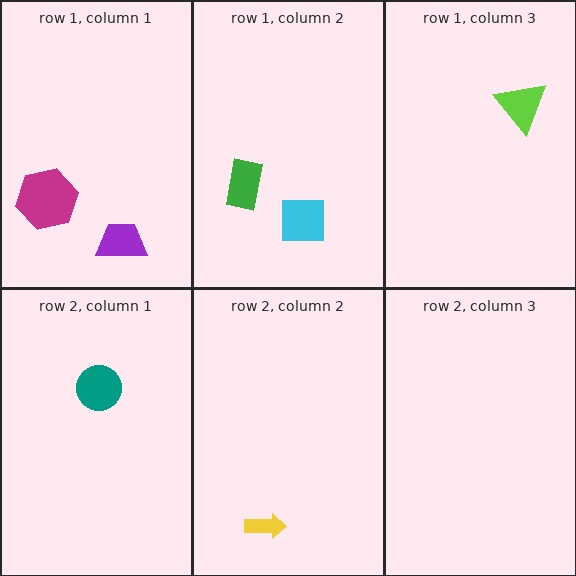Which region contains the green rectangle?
The row 1, column 2 region.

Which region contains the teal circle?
The row 2, column 1 region.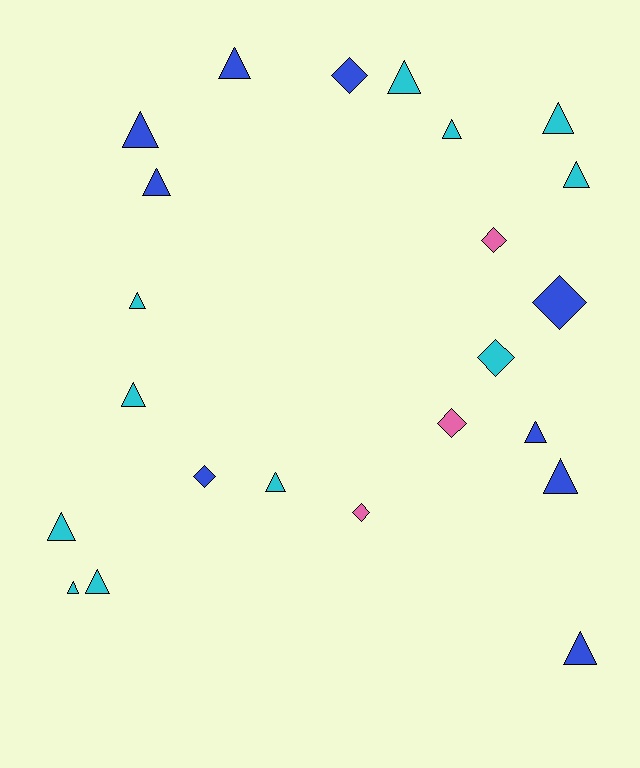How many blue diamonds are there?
There are 3 blue diamonds.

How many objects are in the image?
There are 23 objects.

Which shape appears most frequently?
Triangle, with 16 objects.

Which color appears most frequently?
Cyan, with 11 objects.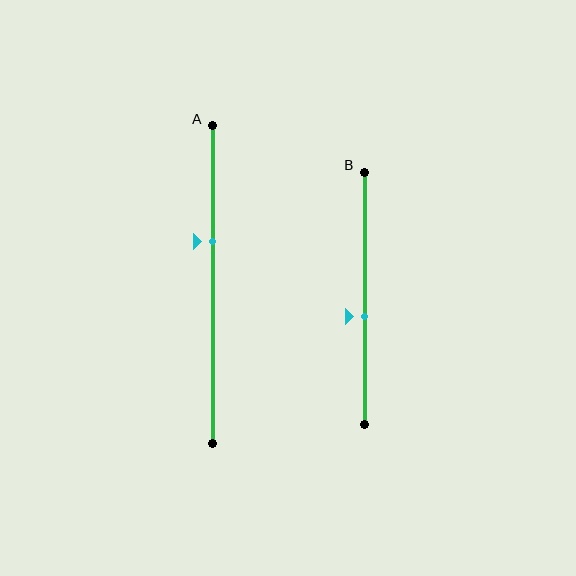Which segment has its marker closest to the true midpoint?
Segment B has its marker closest to the true midpoint.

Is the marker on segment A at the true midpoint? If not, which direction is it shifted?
No, the marker on segment A is shifted upward by about 13% of the segment length.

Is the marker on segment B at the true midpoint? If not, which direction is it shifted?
No, the marker on segment B is shifted downward by about 7% of the segment length.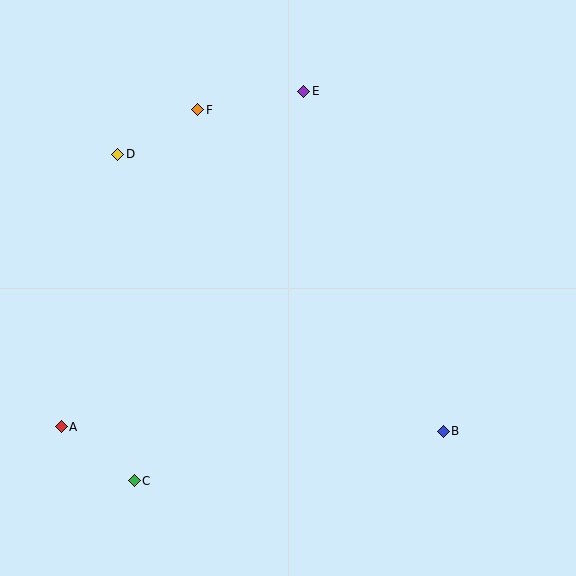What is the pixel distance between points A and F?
The distance between A and F is 345 pixels.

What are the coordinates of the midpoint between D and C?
The midpoint between D and C is at (126, 318).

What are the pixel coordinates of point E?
Point E is at (304, 91).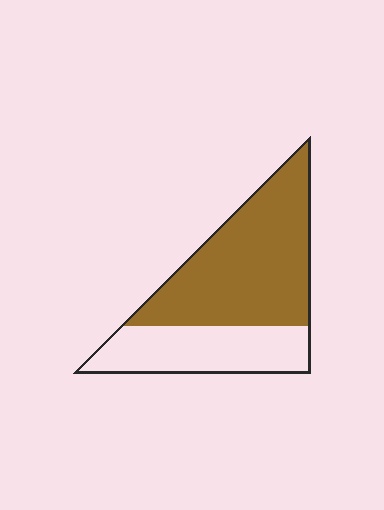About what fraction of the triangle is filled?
About five eighths (5/8).